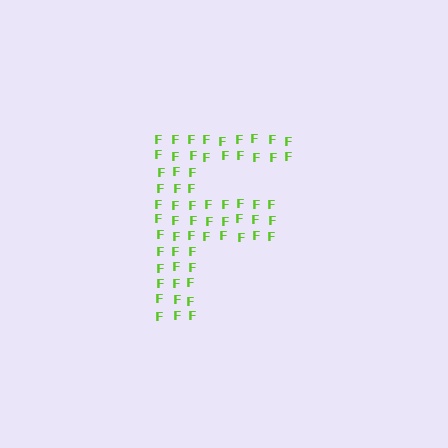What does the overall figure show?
The overall figure shows the letter F.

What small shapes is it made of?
It is made of small letter F's.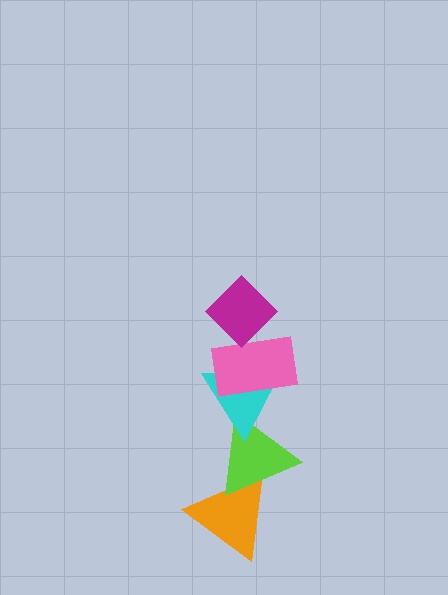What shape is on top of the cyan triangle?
The pink rectangle is on top of the cyan triangle.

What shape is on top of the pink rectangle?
The magenta diamond is on top of the pink rectangle.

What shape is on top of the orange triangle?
The lime triangle is on top of the orange triangle.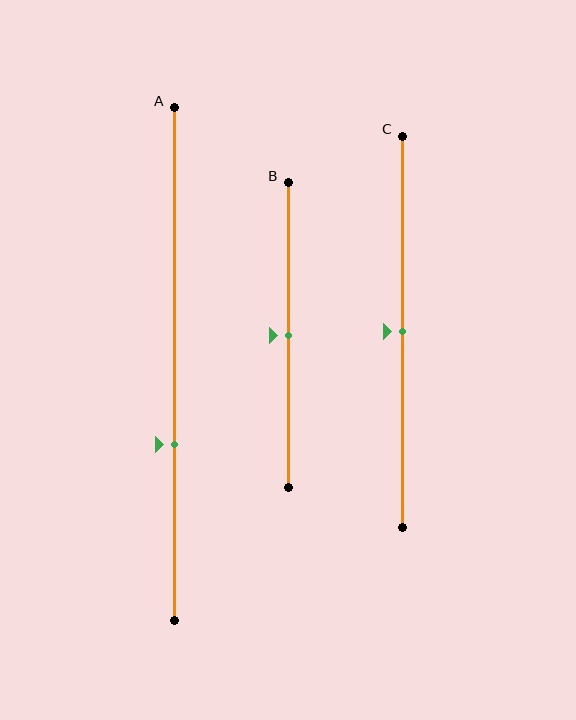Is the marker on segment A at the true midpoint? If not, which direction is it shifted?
No, the marker on segment A is shifted downward by about 16% of the segment length.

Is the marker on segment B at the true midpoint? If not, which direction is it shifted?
Yes, the marker on segment B is at the true midpoint.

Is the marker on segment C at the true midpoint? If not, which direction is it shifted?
Yes, the marker on segment C is at the true midpoint.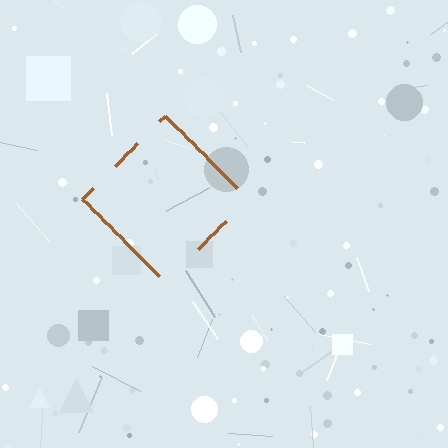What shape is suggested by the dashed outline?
The dashed outline suggests a diamond.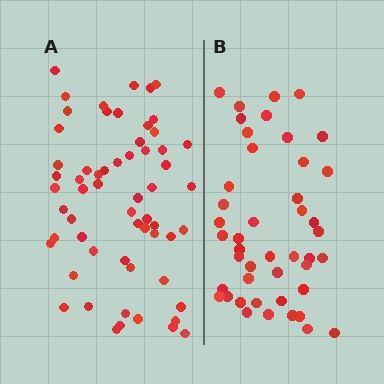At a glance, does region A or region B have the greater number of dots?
Region A (the left region) has more dots.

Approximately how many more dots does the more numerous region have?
Region A has approximately 15 more dots than region B.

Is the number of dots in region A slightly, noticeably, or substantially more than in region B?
Region A has noticeably more, but not dramatically so. The ratio is roughly 1.3 to 1.